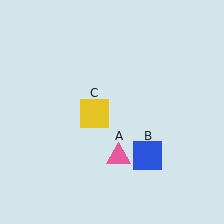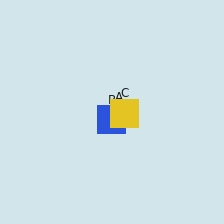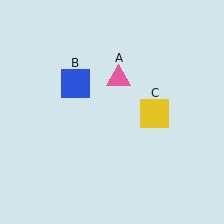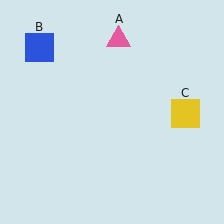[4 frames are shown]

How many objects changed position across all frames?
3 objects changed position: pink triangle (object A), blue square (object B), yellow square (object C).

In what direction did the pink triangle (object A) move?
The pink triangle (object A) moved up.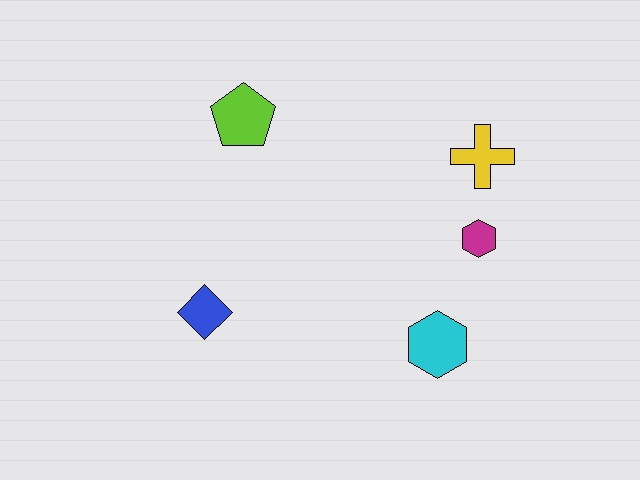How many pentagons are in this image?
There is 1 pentagon.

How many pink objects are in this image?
There are no pink objects.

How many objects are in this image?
There are 5 objects.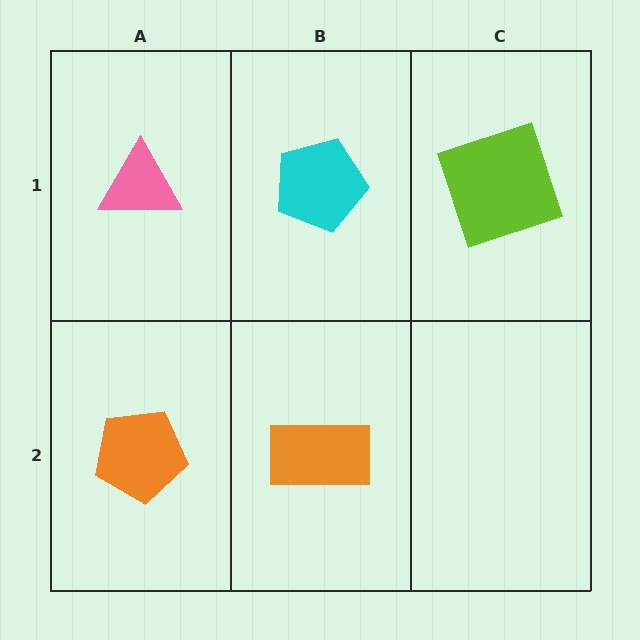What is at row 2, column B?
An orange rectangle.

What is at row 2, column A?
An orange pentagon.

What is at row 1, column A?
A pink triangle.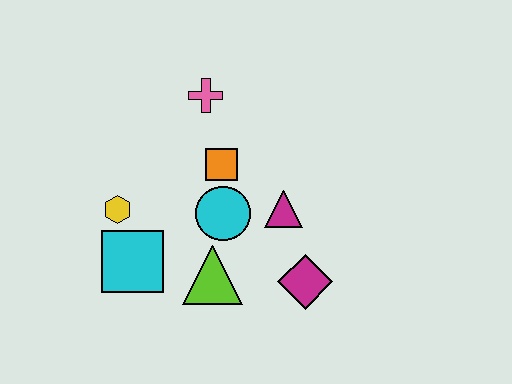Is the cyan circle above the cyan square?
Yes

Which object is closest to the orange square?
The cyan circle is closest to the orange square.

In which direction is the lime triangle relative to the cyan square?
The lime triangle is to the right of the cyan square.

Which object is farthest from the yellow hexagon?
The magenta diamond is farthest from the yellow hexagon.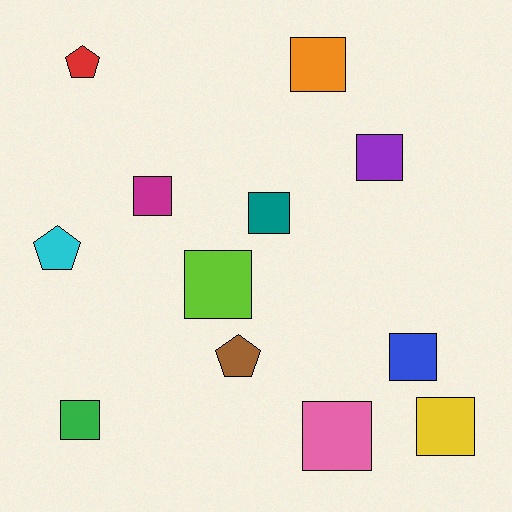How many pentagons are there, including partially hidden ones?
There are 3 pentagons.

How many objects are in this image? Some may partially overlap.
There are 12 objects.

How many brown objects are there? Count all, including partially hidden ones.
There is 1 brown object.